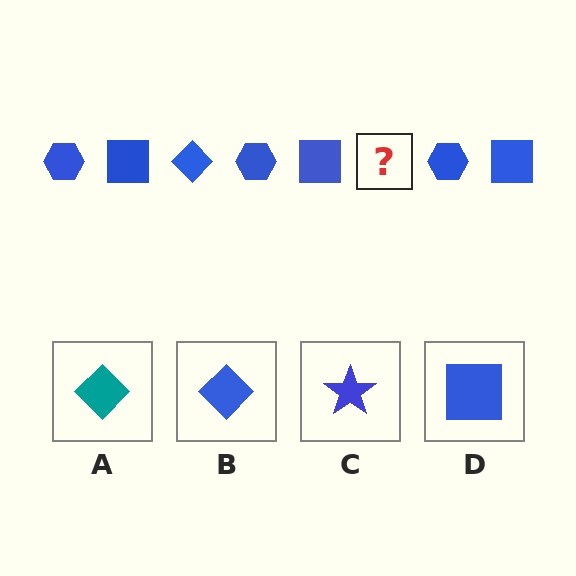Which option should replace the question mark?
Option B.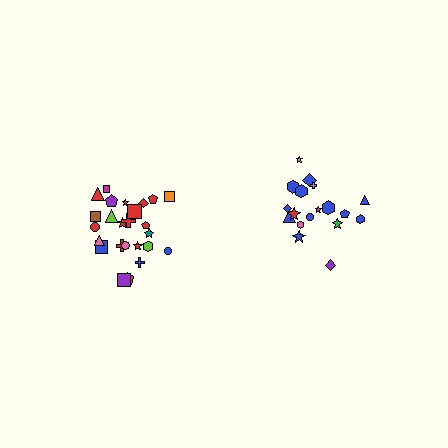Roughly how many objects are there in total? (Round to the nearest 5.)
Roughly 45 objects in total.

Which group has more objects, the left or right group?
The left group.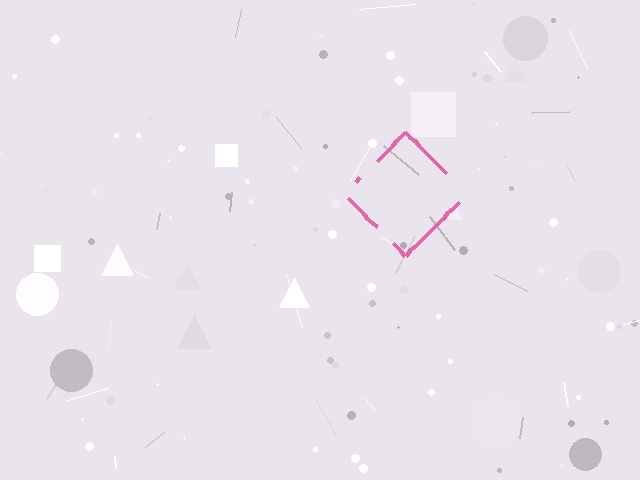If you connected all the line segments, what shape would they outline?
They would outline a diamond.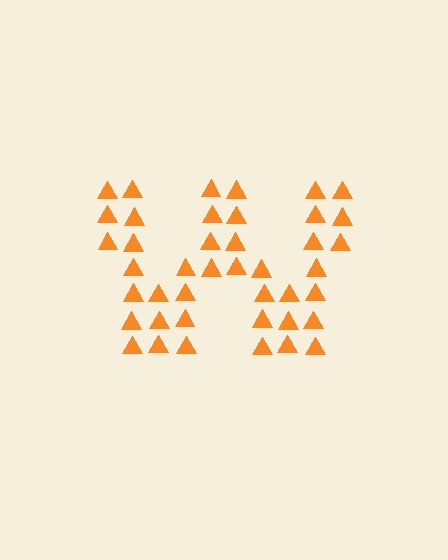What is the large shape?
The large shape is the letter W.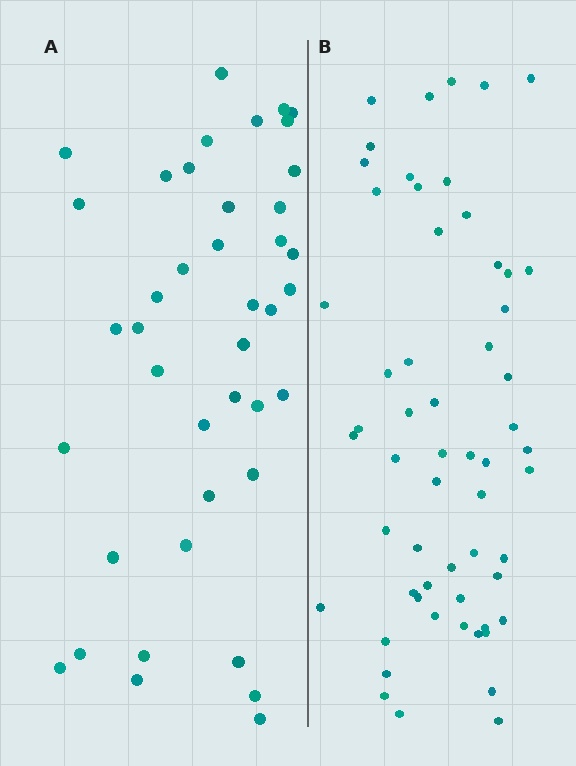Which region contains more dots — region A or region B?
Region B (the right region) has more dots.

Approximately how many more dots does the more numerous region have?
Region B has approximately 15 more dots than region A.